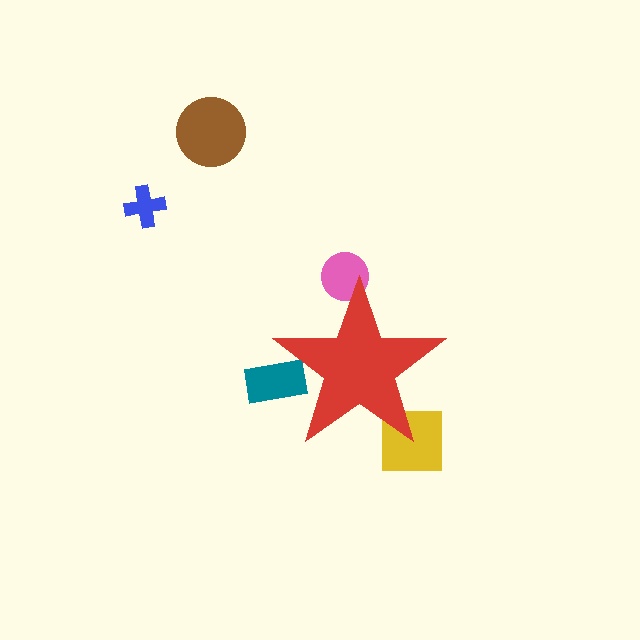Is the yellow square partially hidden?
Yes, the yellow square is partially hidden behind the red star.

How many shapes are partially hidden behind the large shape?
3 shapes are partially hidden.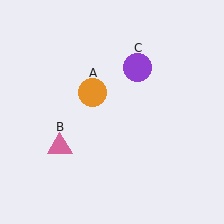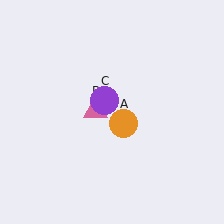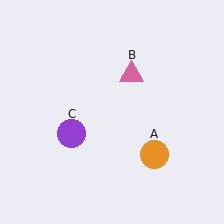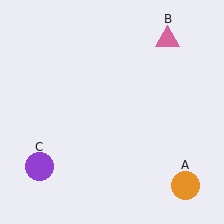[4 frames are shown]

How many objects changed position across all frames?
3 objects changed position: orange circle (object A), pink triangle (object B), purple circle (object C).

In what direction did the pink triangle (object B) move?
The pink triangle (object B) moved up and to the right.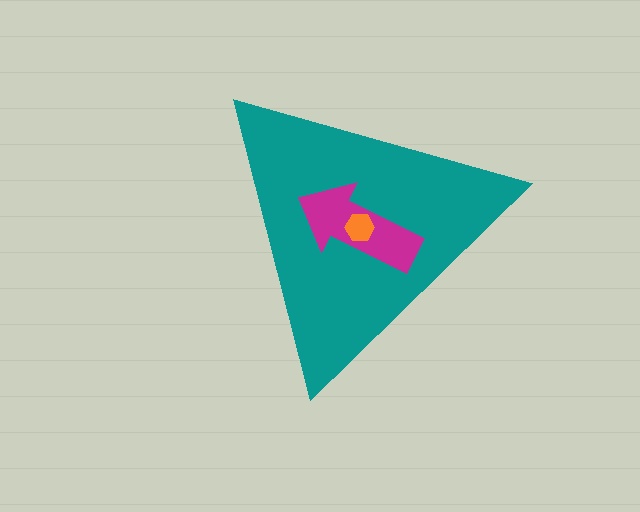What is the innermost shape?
The orange hexagon.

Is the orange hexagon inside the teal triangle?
Yes.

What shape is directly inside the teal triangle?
The magenta arrow.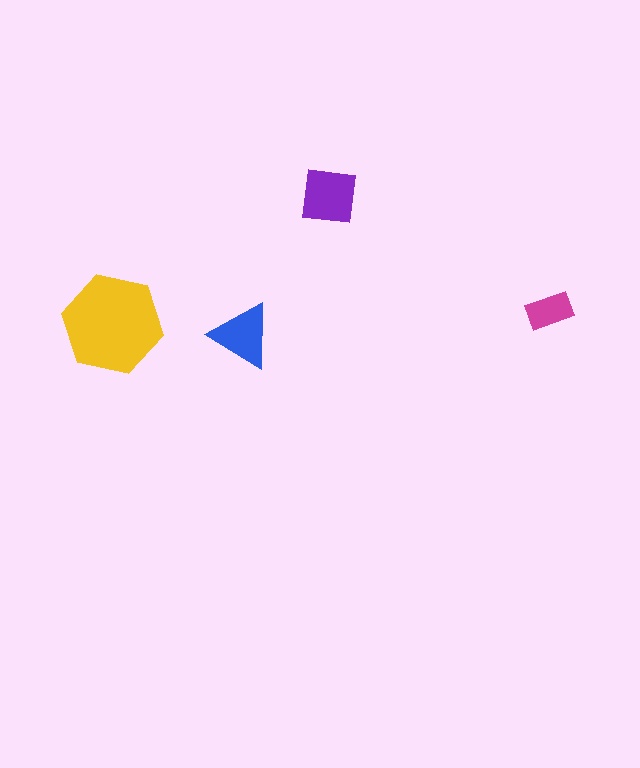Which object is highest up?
The purple square is topmost.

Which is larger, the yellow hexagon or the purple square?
The yellow hexagon.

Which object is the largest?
The yellow hexagon.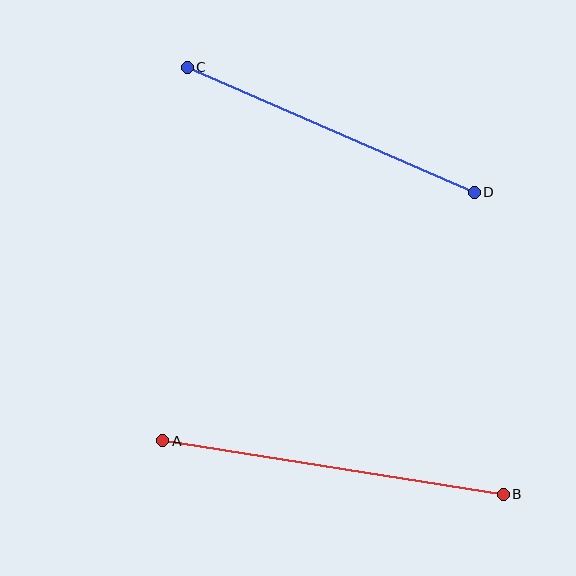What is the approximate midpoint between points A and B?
The midpoint is at approximately (333, 468) pixels.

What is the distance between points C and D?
The distance is approximately 313 pixels.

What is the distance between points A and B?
The distance is approximately 345 pixels.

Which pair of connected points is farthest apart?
Points A and B are farthest apart.